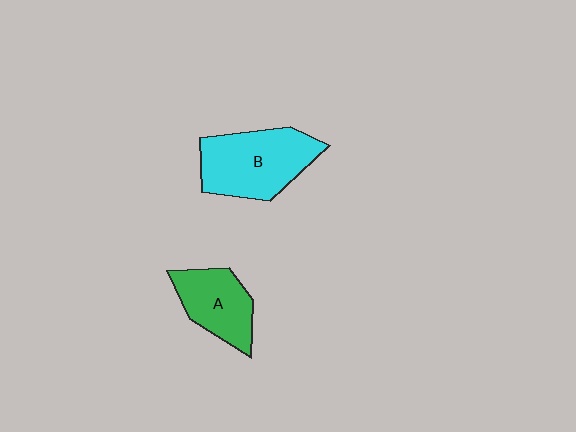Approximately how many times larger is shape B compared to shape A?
Approximately 1.4 times.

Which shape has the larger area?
Shape B (cyan).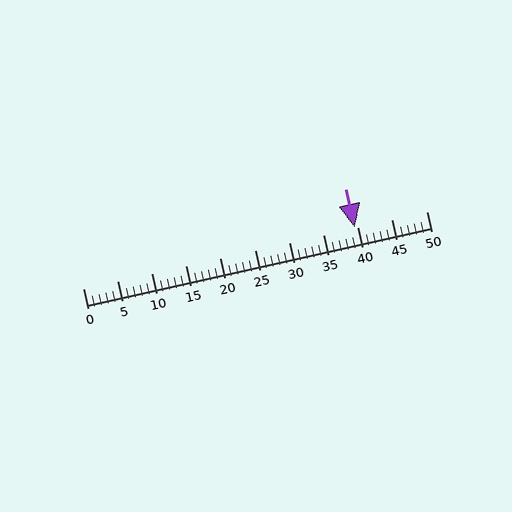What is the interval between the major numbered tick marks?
The major tick marks are spaced 5 units apart.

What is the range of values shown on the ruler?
The ruler shows values from 0 to 50.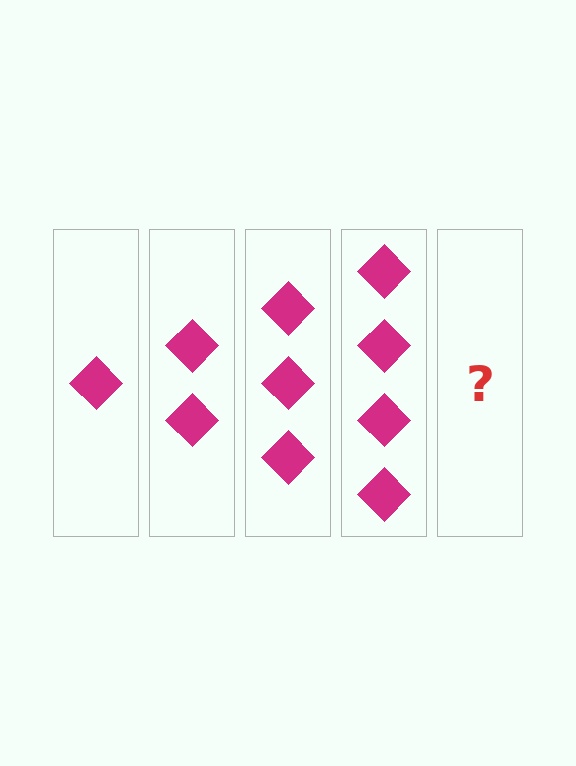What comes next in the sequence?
The next element should be 5 diamonds.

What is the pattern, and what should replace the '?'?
The pattern is that each step adds one more diamond. The '?' should be 5 diamonds.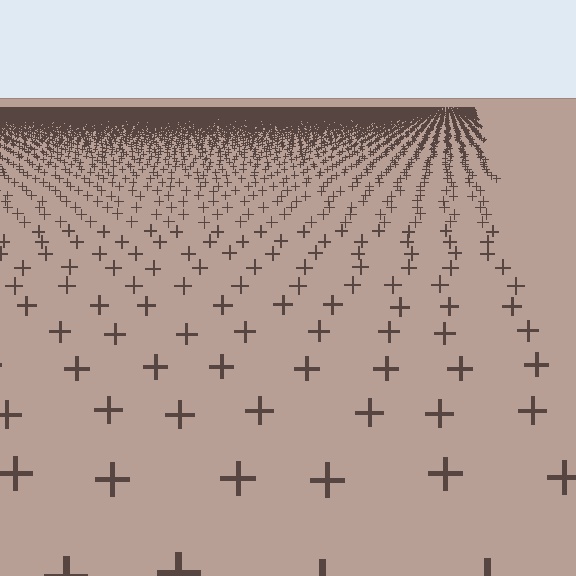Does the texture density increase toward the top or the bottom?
Density increases toward the top.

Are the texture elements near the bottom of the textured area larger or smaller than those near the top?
Larger. Near the bottom, elements are closer to the viewer and appear at a bigger on-screen size.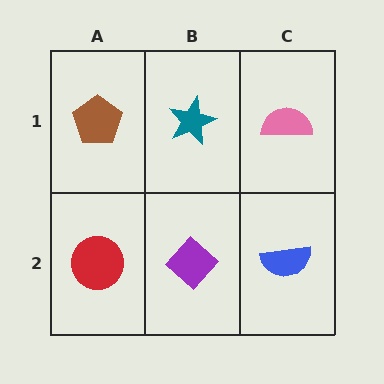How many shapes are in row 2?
3 shapes.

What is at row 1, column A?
A brown pentagon.